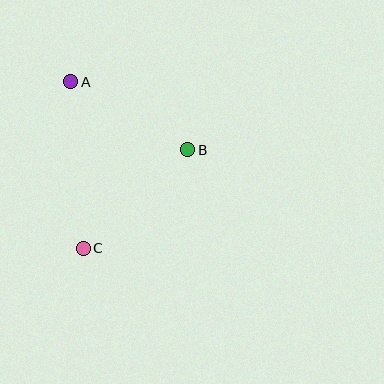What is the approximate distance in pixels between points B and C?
The distance between B and C is approximately 144 pixels.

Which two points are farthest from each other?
Points A and C are farthest from each other.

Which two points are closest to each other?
Points A and B are closest to each other.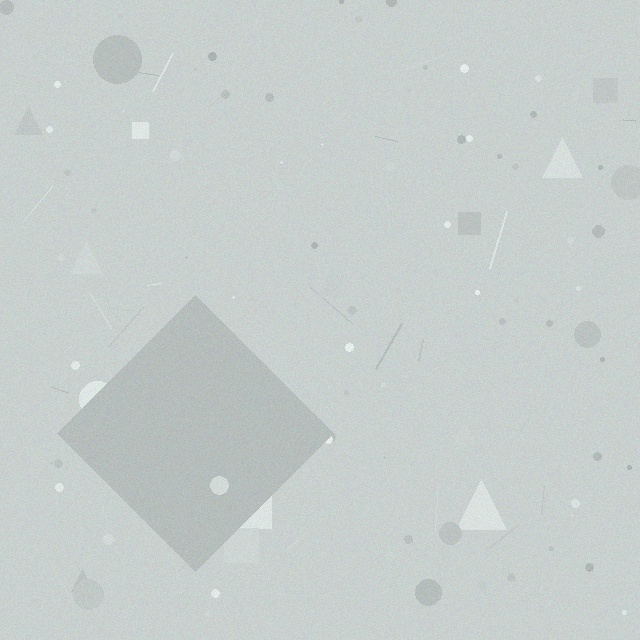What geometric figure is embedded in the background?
A diamond is embedded in the background.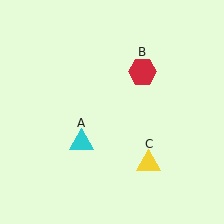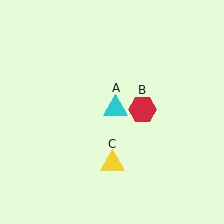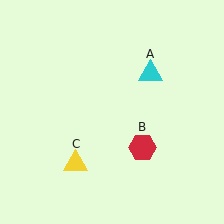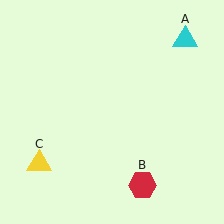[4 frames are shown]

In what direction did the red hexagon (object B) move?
The red hexagon (object B) moved down.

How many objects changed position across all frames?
3 objects changed position: cyan triangle (object A), red hexagon (object B), yellow triangle (object C).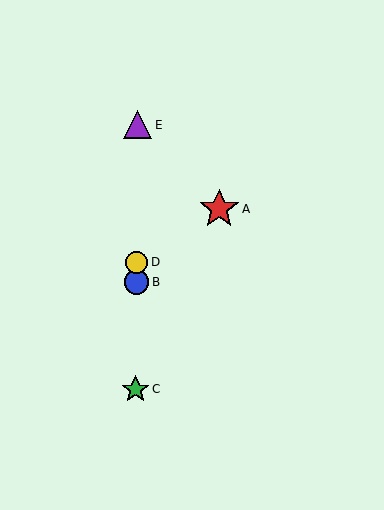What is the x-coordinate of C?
Object C is at x≈135.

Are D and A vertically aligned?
No, D is at x≈136 and A is at x≈220.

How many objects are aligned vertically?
4 objects (B, C, D, E) are aligned vertically.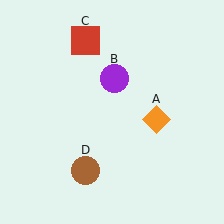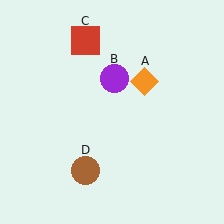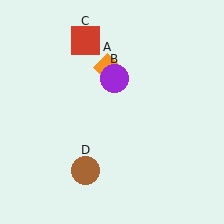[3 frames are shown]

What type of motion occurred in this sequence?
The orange diamond (object A) rotated counterclockwise around the center of the scene.